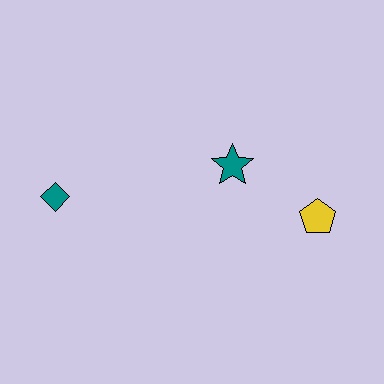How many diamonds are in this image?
There is 1 diamond.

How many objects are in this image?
There are 3 objects.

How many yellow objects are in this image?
There is 1 yellow object.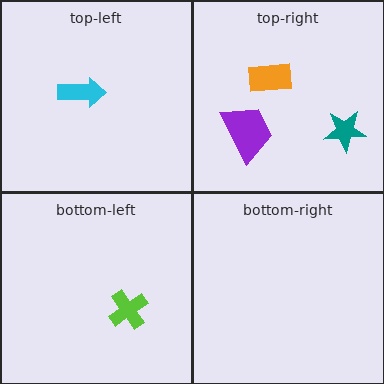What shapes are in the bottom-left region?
The lime cross.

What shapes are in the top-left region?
The cyan arrow.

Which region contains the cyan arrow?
The top-left region.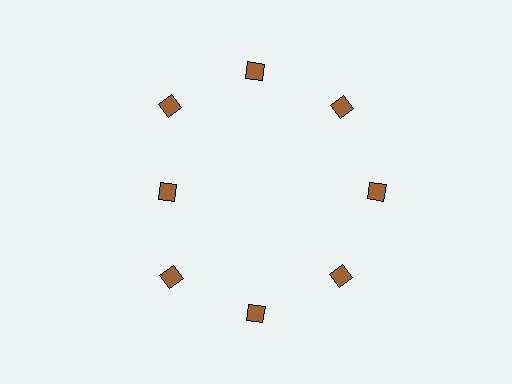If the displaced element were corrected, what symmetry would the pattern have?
It would have 8-fold rotational symmetry — the pattern would map onto itself every 45 degrees.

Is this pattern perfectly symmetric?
No. The 8 brown diamonds are arranged in a ring, but one element near the 9 o'clock position is pulled inward toward the center, breaking the 8-fold rotational symmetry.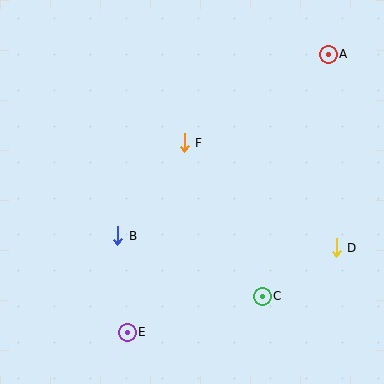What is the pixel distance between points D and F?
The distance between D and F is 184 pixels.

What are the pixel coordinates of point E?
Point E is at (127, 332).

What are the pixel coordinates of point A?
Point A is at (328, 54).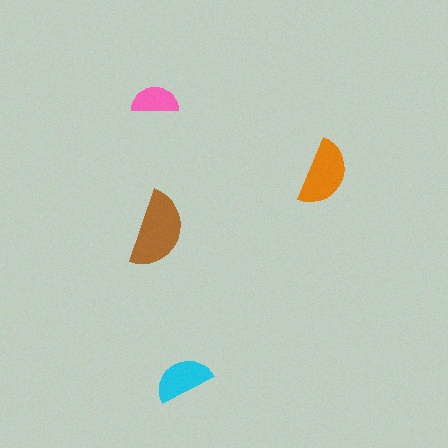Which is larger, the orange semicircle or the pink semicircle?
The orange one.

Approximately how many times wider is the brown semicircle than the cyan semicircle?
About 1.5 times wider.